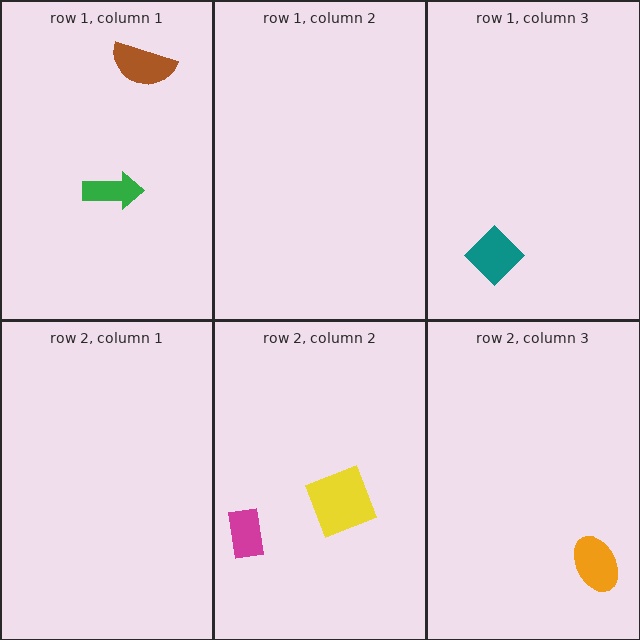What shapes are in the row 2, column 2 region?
The yellow square, the magenta rectangle.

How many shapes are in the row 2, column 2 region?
2.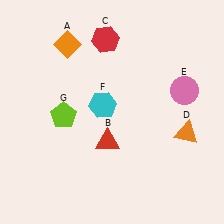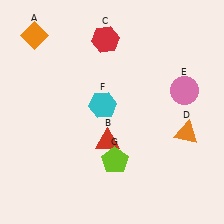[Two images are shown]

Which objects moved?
The objects that moved are: the orange diamond (A), the lime pentagon (G).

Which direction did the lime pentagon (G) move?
The lime pentagon (G) moved right.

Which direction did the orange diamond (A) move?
The orange diamond (A) moved left.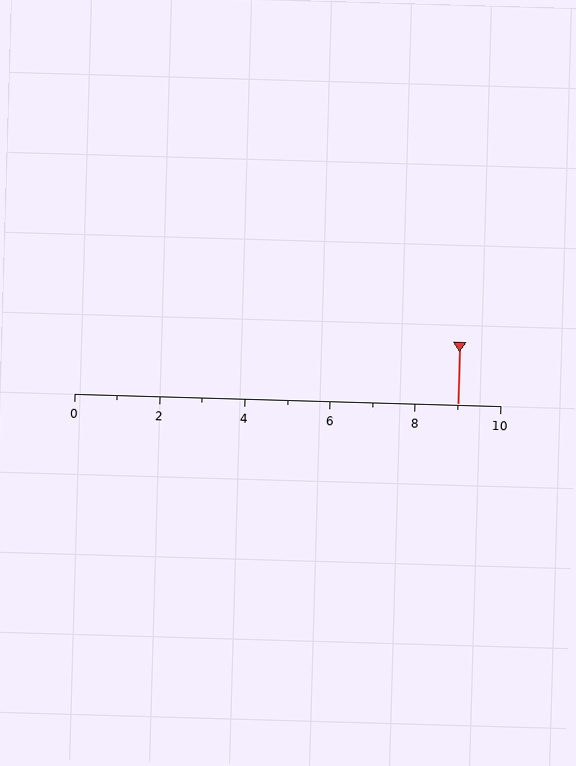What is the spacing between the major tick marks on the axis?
The major ticks are spaced 2 apart.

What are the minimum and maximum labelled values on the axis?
The axis runs from 0 to 10.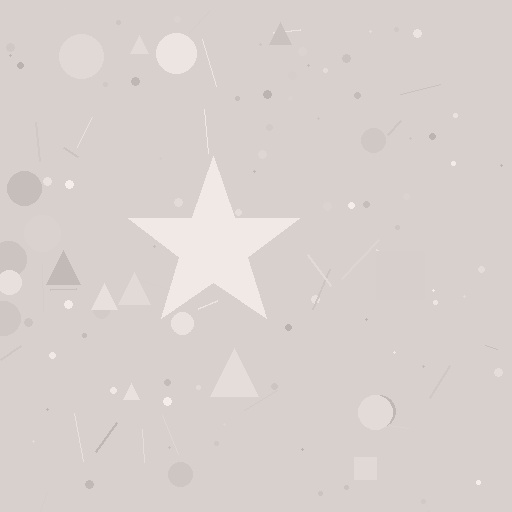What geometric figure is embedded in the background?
A star is embedded in the background.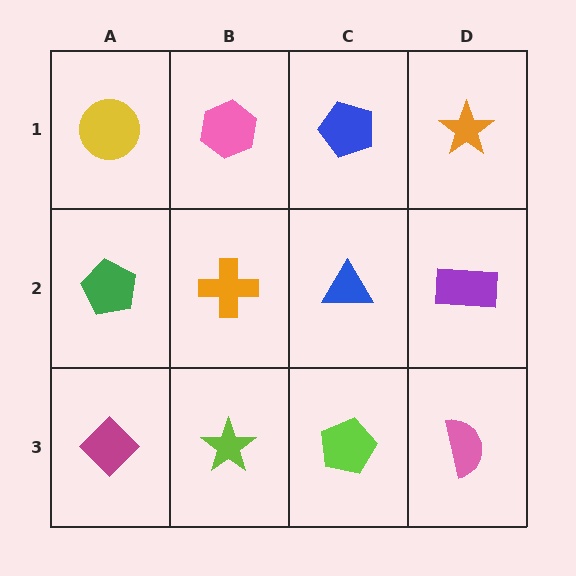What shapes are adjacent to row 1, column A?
A green pentagon (row 2, column A), a pink hexagon (row 1, column B).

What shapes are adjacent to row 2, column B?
A pink hexagon (row 1, column B), a lime star (row 3, column B), a green pentagon (row 2, column A), a blue triangle (row 2, column C).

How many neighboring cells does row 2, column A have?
3.